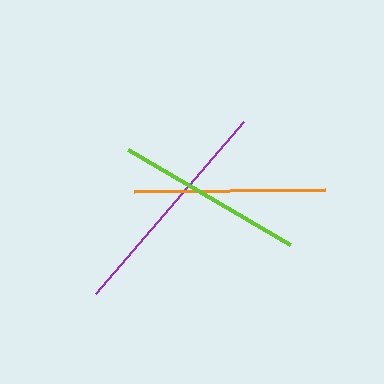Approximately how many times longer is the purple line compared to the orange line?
The purple line is approximately 1.2 times the length of the orange line.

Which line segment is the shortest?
The lime line is the shortest at approximately 188 pixels.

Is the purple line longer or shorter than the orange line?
The purple line is longer than the orange line.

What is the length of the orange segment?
The orange segment is approximately 191 pixels long.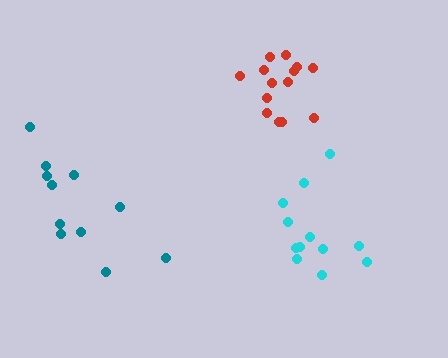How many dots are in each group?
Group 1: 14 dots, Group 2: 11 dots, Group 3: 12 dots (37 total).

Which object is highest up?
The red cluster is topmost.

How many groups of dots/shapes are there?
There are 3 groups.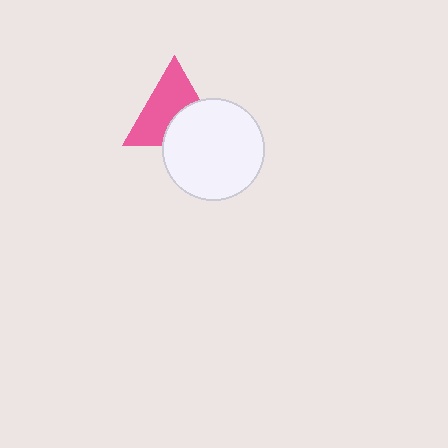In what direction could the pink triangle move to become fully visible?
The pink triangle could move up. That would shift it out from behind the white circle entirely.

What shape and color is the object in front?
The object in front is a white circle.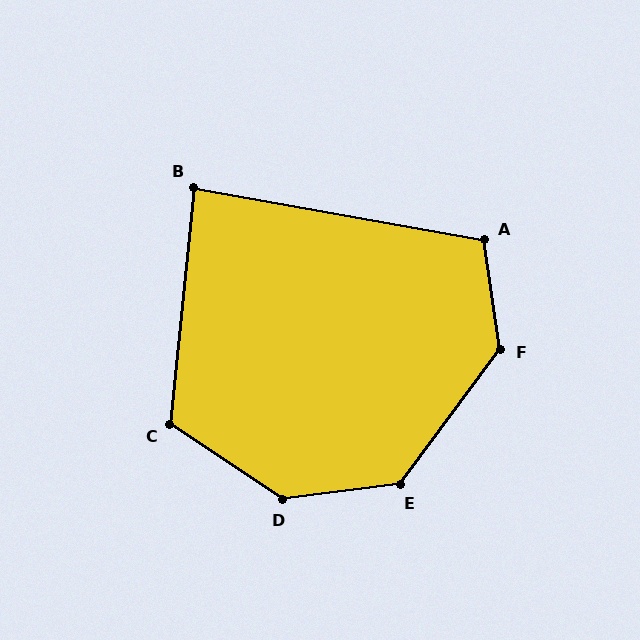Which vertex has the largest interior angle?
D, at approximately 139 degrees.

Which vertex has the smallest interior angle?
B, at approximately 86 degrees.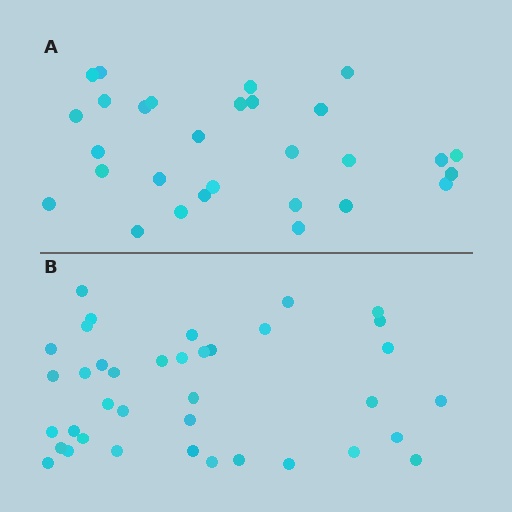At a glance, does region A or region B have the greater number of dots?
Region B (the bottom region) has more dots.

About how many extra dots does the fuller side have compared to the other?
Region B has roughly 8 or so more dots than region A.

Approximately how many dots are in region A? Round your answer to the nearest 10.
About 30 dots. (The exact count is 29, which rounds to 30.)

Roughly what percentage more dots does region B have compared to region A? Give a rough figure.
About 30% more.